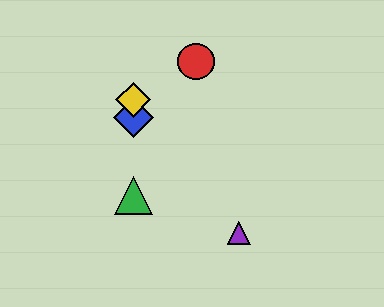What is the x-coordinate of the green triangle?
The green triangle is at x≈133.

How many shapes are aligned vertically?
3 shapes (the blue diamond, the green triangle, the yellow diamond) are aligned vertically.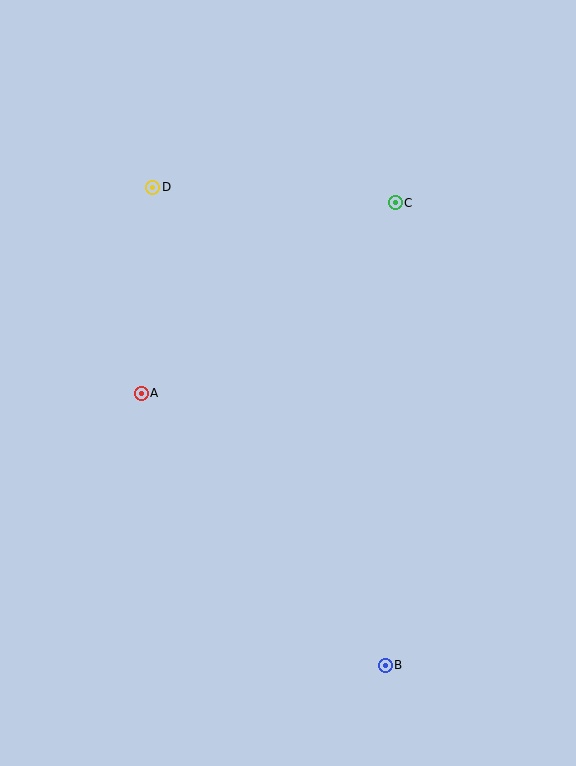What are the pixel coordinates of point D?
Point D is at (153, 187).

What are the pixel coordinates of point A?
Point A is at (141, 393).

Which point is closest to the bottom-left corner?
Point B is closest to the bottom-left corner.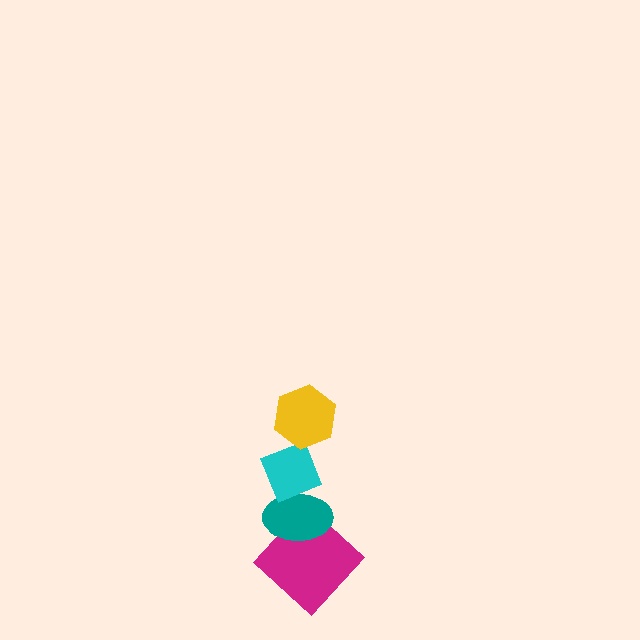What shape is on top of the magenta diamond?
The teal ellipse is on top of the magenta diamond.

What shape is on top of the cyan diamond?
The yellow hexagon is on top of the cyan diamond.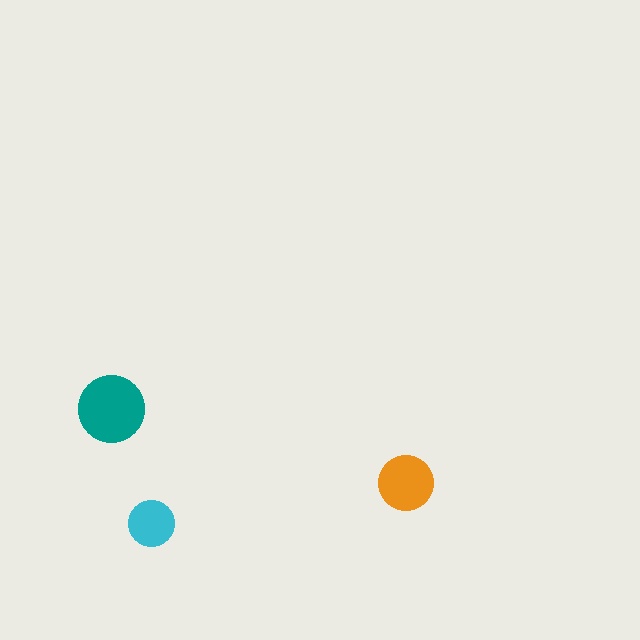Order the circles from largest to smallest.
the teal one, the orange one, the cyan one.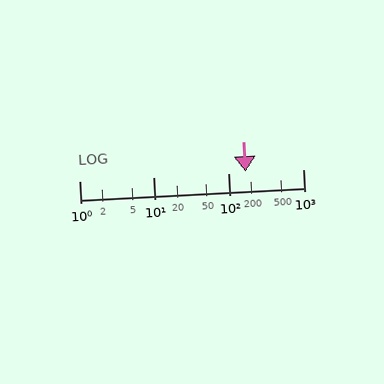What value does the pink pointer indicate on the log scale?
The pointer indicates approximately 170.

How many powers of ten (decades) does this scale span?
The scale spans 3 decades, from 1 to 1000.